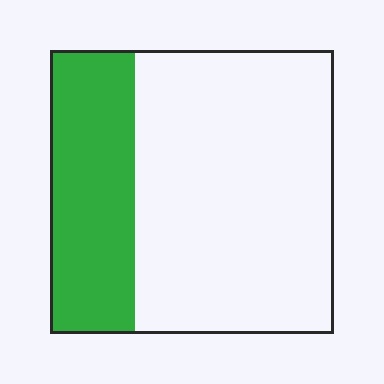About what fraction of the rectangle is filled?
About one third (1/3).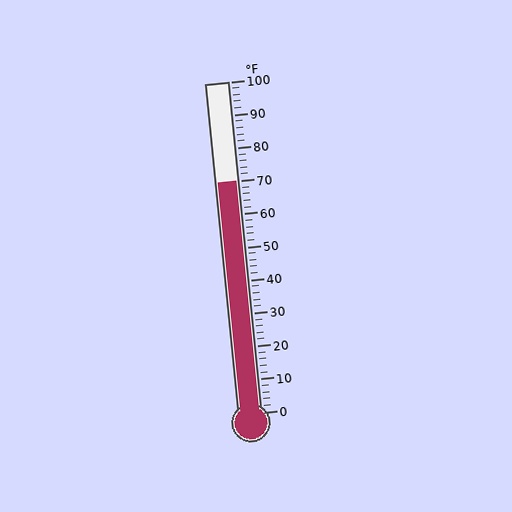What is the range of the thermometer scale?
The thermometer scale ranges from 0°F to 100°F.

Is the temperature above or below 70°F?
The temperature is at 70°F.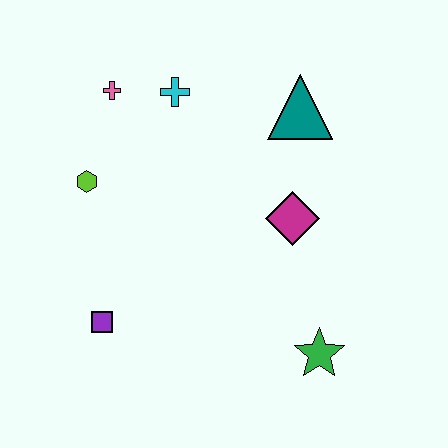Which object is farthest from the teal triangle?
The purple square is farthest from the teal triangle.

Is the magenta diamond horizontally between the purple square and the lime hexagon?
No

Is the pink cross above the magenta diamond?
Yes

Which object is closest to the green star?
The magenta diamond is closest to the green star.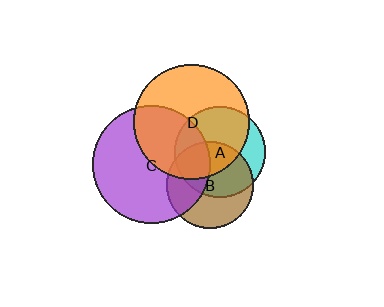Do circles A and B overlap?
Yes.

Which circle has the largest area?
Circle C (purple).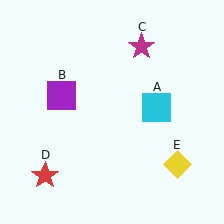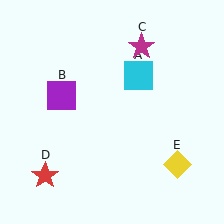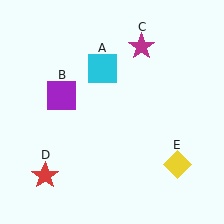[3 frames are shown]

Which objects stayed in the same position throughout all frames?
Purple square (object B) and magenta star (object C) and red star (object D) and yellow diamond (object E) remained stationary.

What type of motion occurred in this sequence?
The cyan square (object A) rotated counterclockwise around the center of the scene.